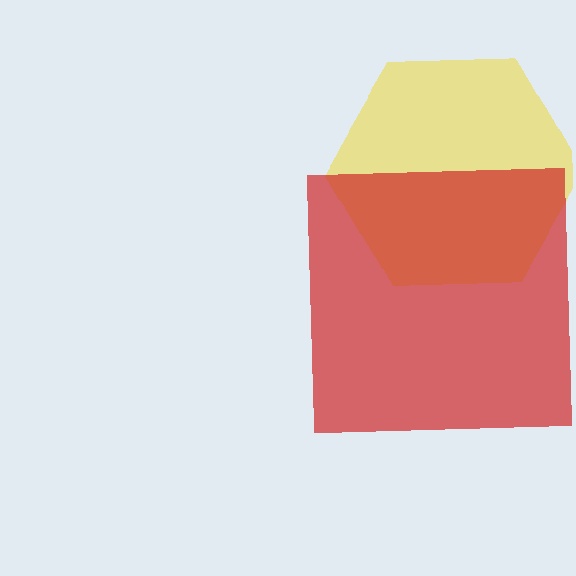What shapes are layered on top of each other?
The layered shapes are: a yellow hexagon, a red square.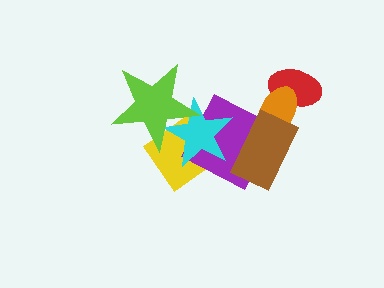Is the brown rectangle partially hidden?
No, no other shape covers it.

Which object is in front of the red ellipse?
The orange ellipse is in front of the red ellipse.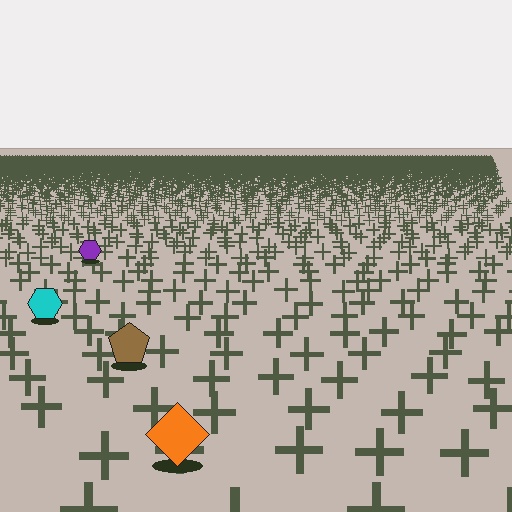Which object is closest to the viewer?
The orange diamond is closest. The texture marks near it are larger and more spread out.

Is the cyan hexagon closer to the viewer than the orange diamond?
No. The orange diamond is closer — you can tell from the texture gradient: the ground texture is coarser near it.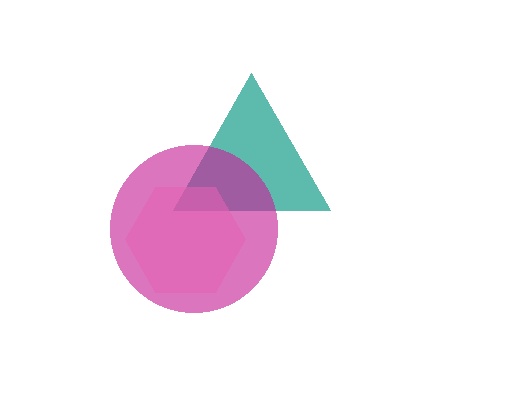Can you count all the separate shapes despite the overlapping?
Yes, there are 3 separate shapes.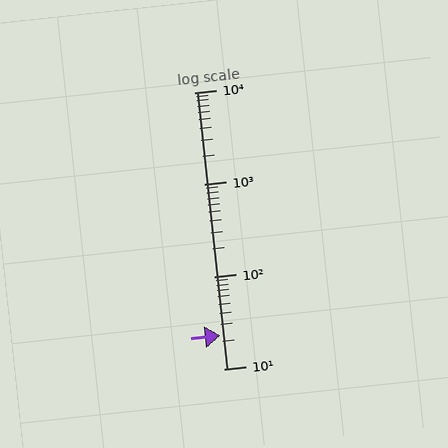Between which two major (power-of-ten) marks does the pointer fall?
The pointer is between 10 and 100.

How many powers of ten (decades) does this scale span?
The scale spans 3 decades, from 10 to 10000.